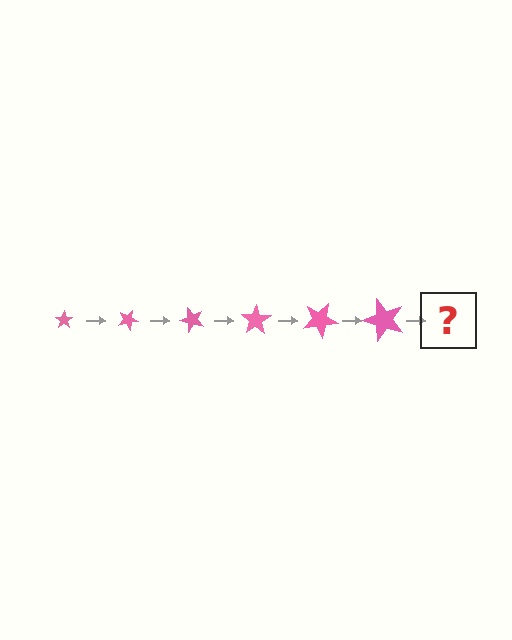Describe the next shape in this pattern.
It should be a star, larger than the previous one and rotated 150 degrees from the start.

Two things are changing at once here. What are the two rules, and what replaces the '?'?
The two rules are that the star grows larger each step and it rotates 25 degrees each step. The '?' should be a star, larger than the previous one and rotated 150 degrees from the start.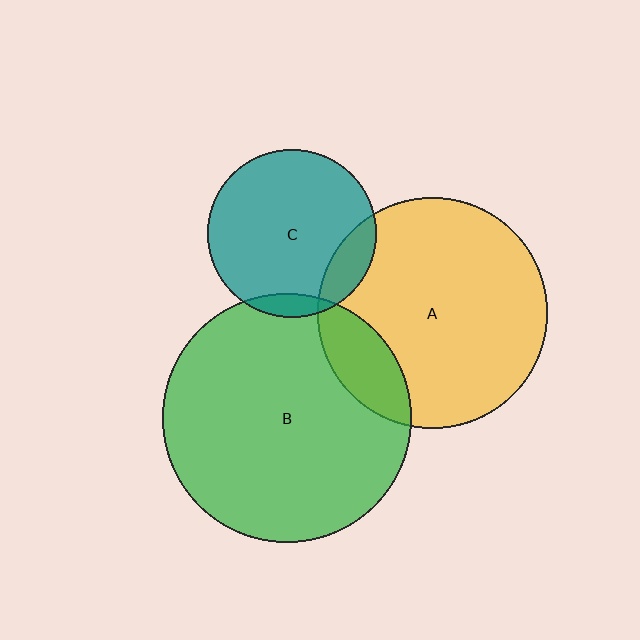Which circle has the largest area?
Circle B (green).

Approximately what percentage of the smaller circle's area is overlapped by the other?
Approximately 15%.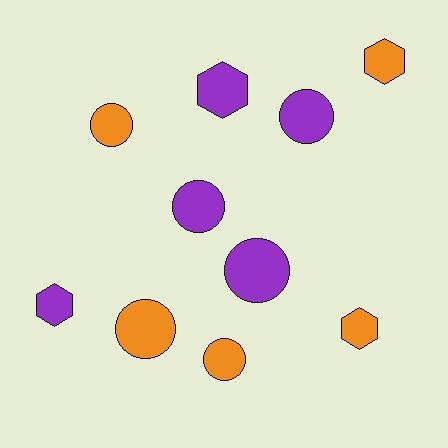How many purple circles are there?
There are 3 purple circles.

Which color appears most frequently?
Purple, with 5 objects.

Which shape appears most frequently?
Circle, with 6 objects.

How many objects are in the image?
There are 10 objects.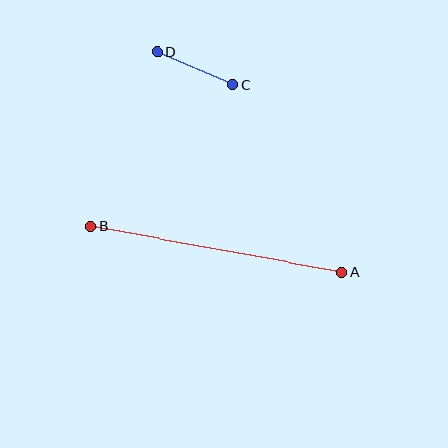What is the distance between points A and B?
The distance is approximately 255 pixels.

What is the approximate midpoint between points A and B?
The midpoint is at approximately (216, 249) pixels.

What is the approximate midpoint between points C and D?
The midpoint is at approximately (195, 68) pixels.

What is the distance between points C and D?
The distance is approximately 82 pixels.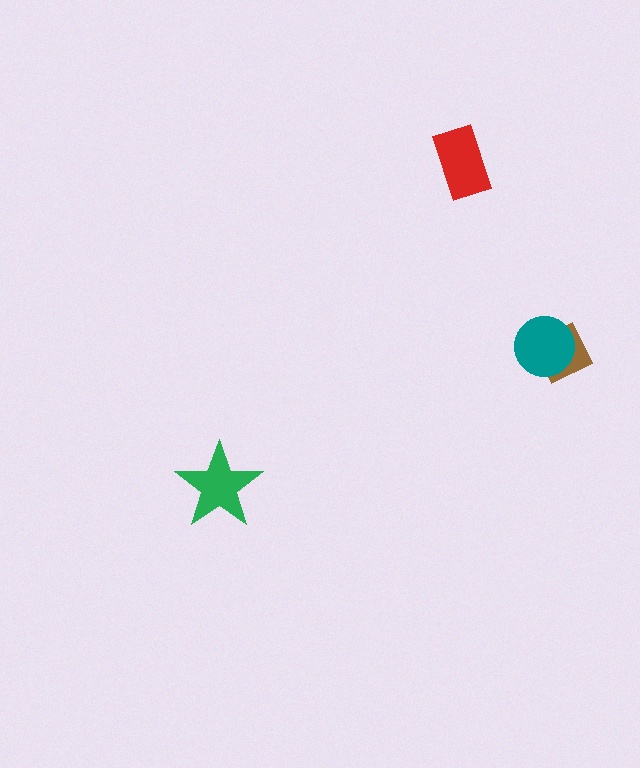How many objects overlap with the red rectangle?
0 objects overlap with the red rectangle.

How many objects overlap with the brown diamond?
1 object overlaps with the brown diamond.